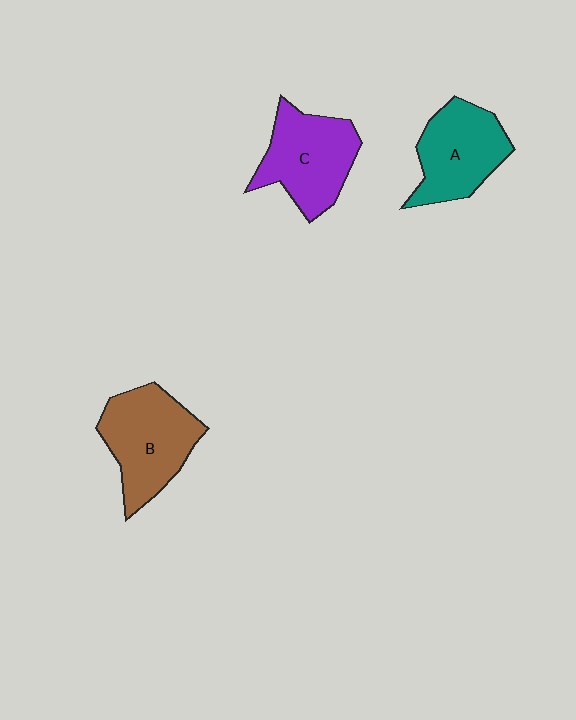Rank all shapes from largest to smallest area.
From largest to smallest: B (brown), C (purple), A (teal).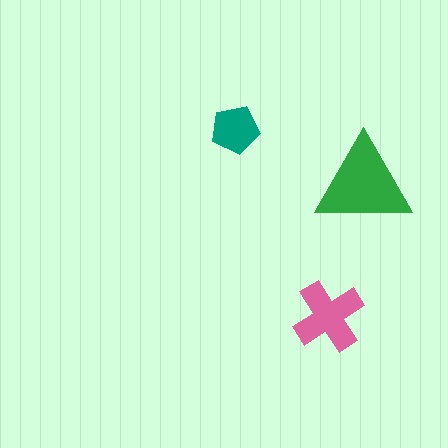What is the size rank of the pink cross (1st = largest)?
2nd.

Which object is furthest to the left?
The teal pentagon is leftmost.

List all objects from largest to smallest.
The green triangle, the pink cross, the teal pentagon.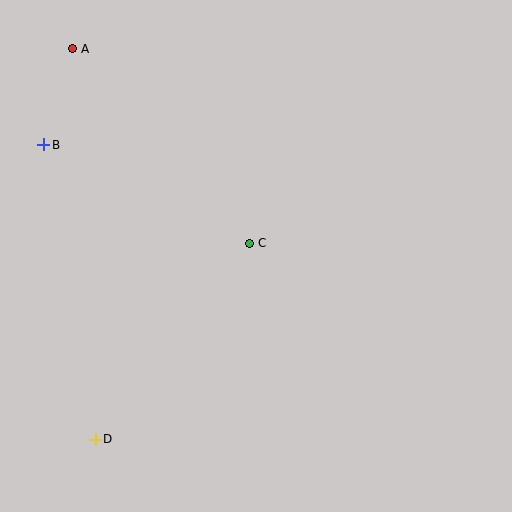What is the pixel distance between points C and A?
The distance between C and A is 263 pixels.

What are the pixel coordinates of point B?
Point B is at (44, 145).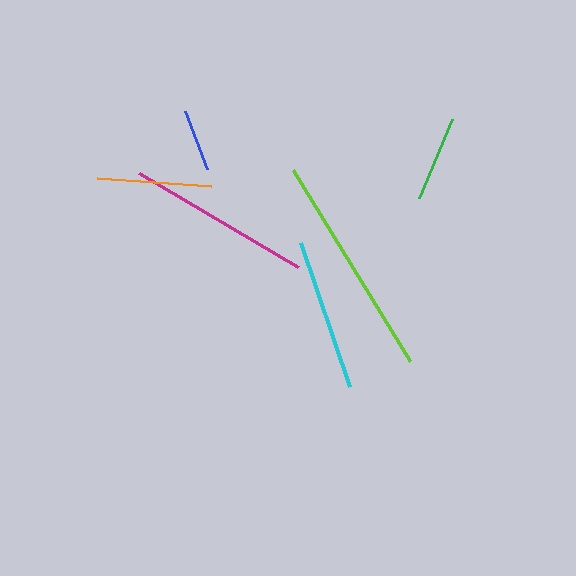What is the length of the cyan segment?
The cyan segment is approximately 152 pixels long.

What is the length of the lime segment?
The lime segment is approximately 224 pixels long.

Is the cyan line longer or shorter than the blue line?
The cyan line is longer than the blue line.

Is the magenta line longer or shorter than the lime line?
The lime line is longer than the magenta line.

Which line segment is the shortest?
The blue line is the shortest at approximately 62 pixels.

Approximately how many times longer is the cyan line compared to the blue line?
The cyan line is approximately 2.5 times the length of the blue line.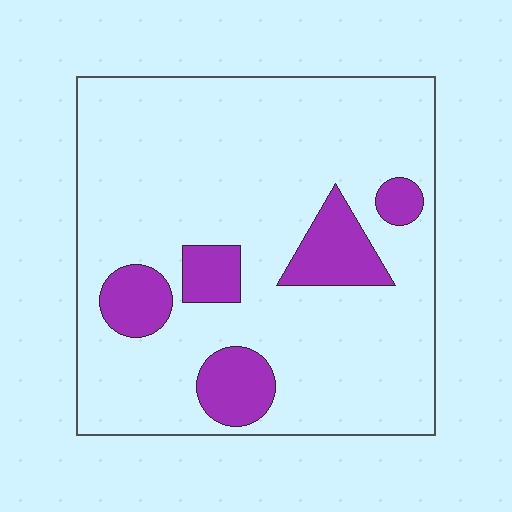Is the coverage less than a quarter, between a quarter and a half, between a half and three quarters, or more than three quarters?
Less than a quarter.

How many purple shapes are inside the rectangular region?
5.